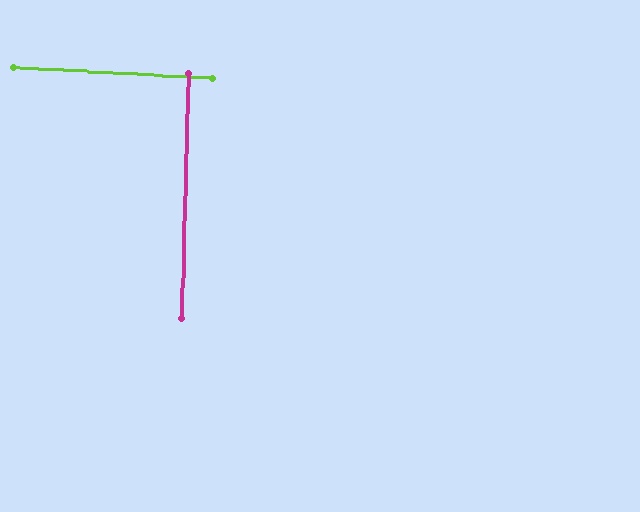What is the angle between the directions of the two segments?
Approximately 89 degrees.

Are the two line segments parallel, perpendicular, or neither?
Perpendicular — they meet at approximately 89°.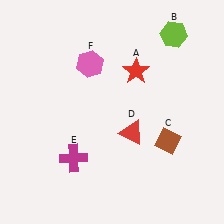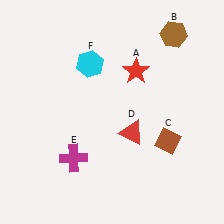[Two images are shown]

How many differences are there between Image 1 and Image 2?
There are 2 differences between the two images.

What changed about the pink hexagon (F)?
In Image 1, F is pink. In Image 2, it changed to cyan.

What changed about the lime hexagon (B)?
In Image 1, B is lime. In Image 2, it changed to brown.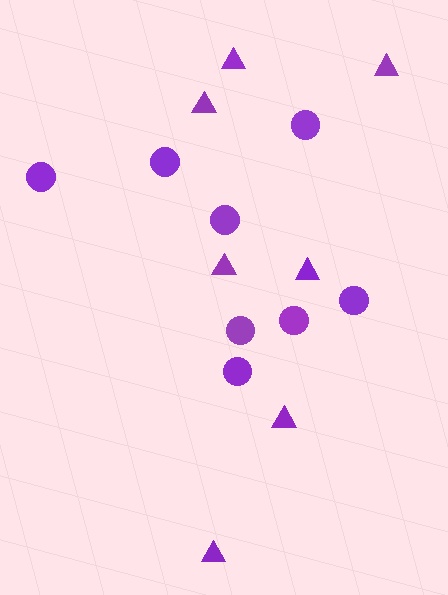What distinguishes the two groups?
There are 2 groups: one group of circles (8) and one group of triangles (7).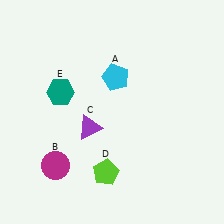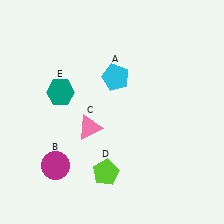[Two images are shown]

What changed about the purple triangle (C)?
In Image 1, C is purple. In Image 2, it changed to pink.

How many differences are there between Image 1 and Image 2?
There is 1 difference between the two images.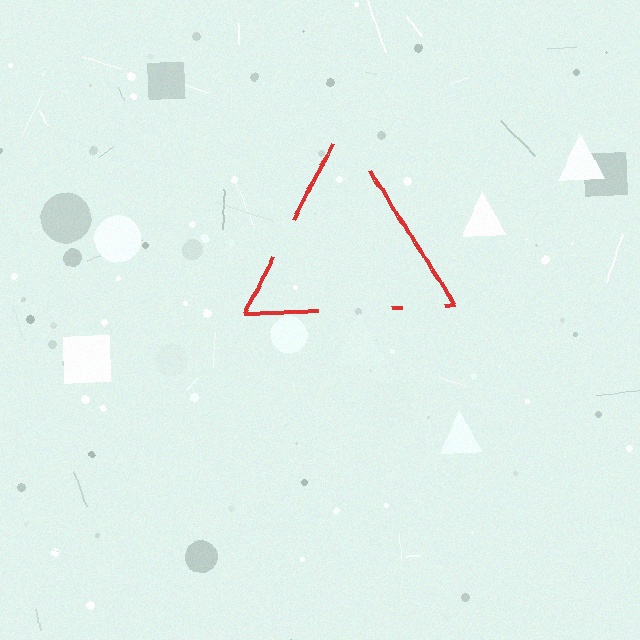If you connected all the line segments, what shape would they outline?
They would outline a triangle.